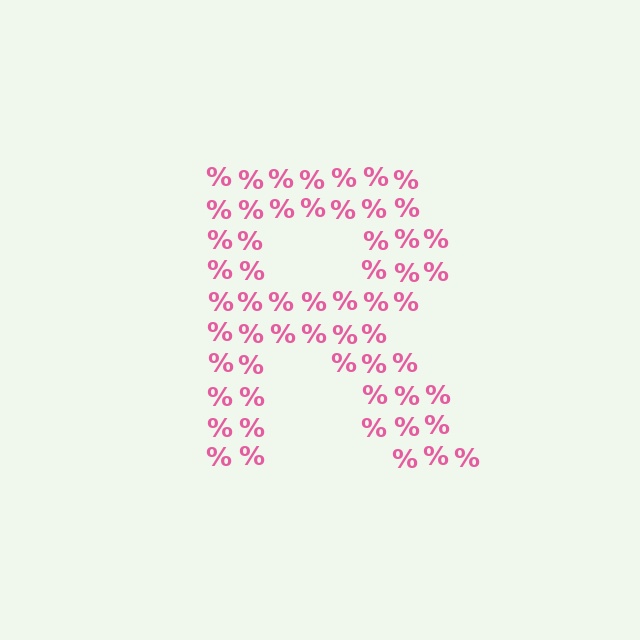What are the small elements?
The small elements are percent signs.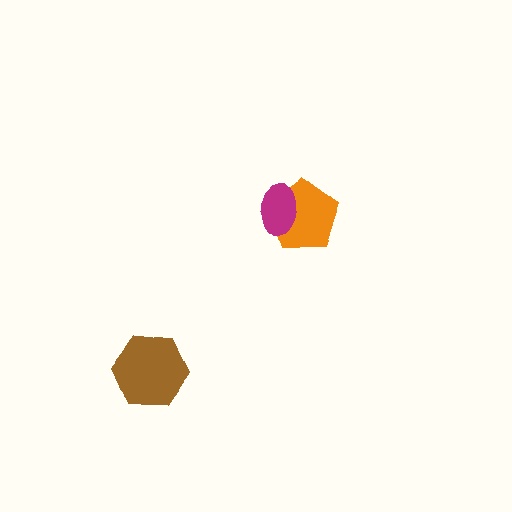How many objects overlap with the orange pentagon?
1 object overlaps with the orange pentagon.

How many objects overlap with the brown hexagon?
0 objects overlap with the brown hexagon.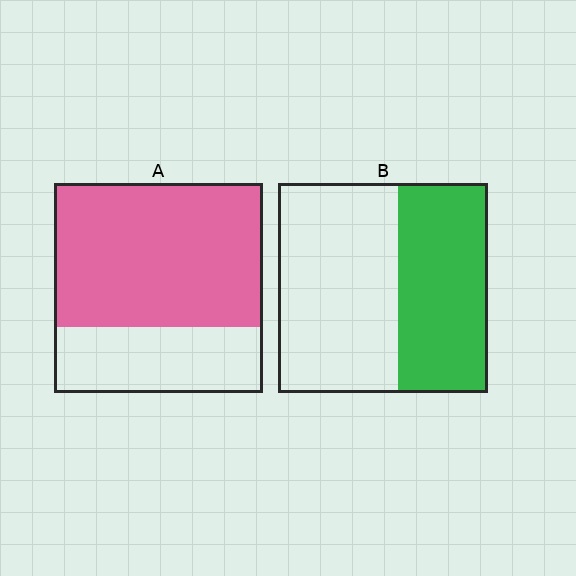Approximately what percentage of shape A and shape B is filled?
A is approximately 70% and B is approximately 45%.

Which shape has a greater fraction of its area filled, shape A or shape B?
Shape A.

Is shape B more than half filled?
No.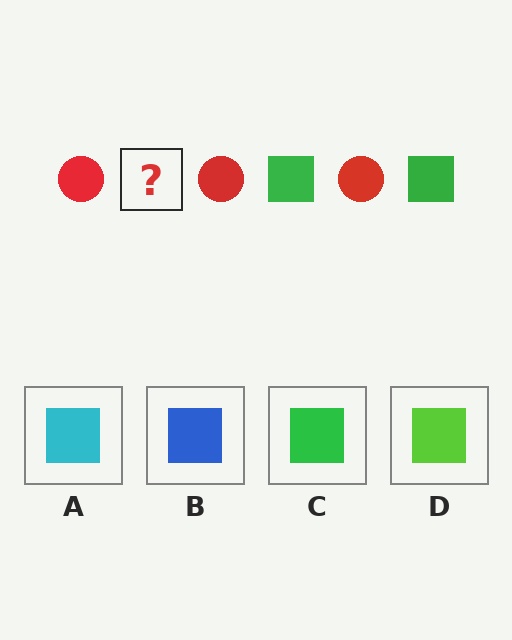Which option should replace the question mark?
Option C.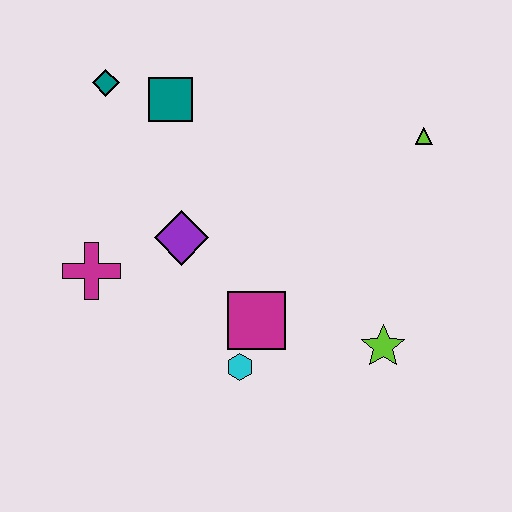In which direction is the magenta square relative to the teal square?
The magenta square is below the teal square.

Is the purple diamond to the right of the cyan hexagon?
No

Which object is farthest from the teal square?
The lime star is farthest from the teal square.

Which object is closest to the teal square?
The teal diamond is closest to the teal square.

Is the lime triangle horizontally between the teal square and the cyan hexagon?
No